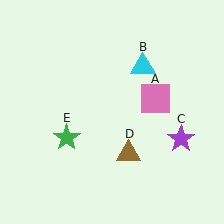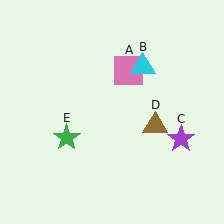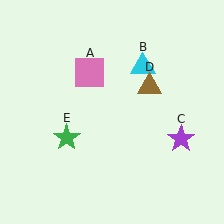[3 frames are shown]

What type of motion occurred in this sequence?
The pink square (object A), brown triangle (object D) rotated counterclockwise around the center of the scene.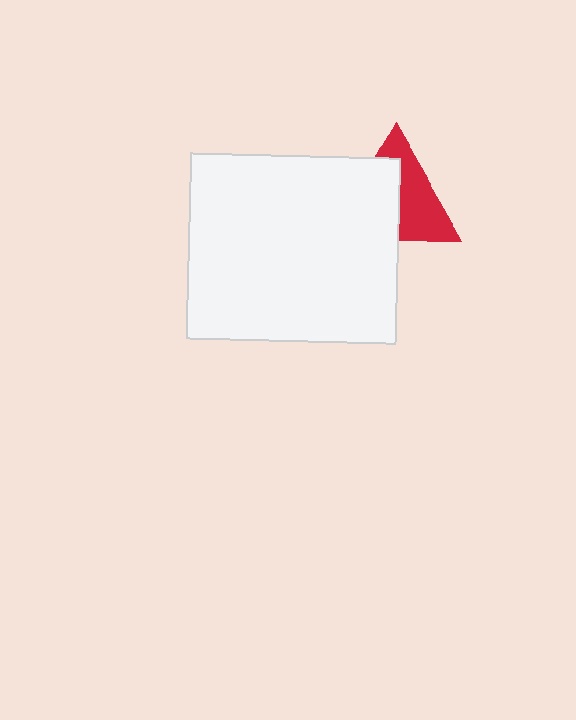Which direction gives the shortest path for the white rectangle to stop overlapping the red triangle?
Moving toward the lower-left gives the shortest separation.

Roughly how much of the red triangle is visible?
About half of it is visible (roughly 50%).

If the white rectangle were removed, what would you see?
You would see the complete red triangle.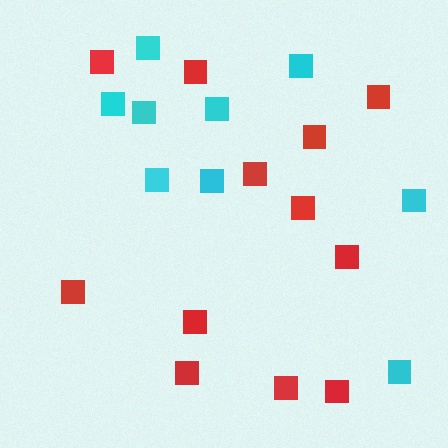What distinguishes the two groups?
There are 2 groups: one group of red squares (12) and one group of cyan squares (9).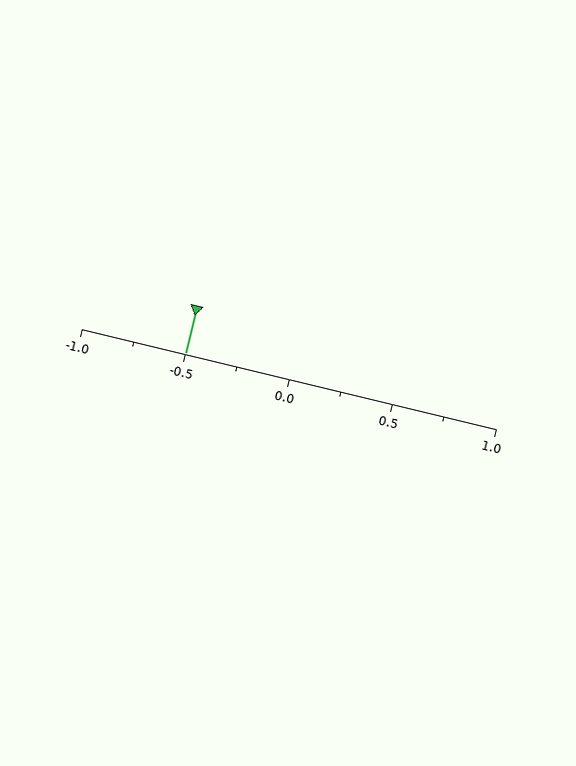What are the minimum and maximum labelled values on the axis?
The axis runs from -1.0 to 1.0.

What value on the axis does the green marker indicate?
The marker indicates approximately -0.5.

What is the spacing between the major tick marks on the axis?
The major ticks are spaced 0.5 apart.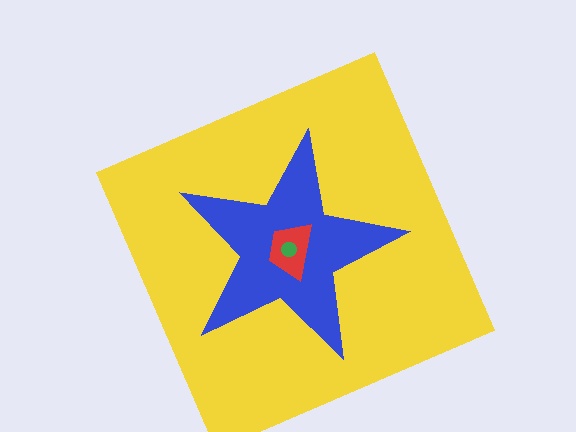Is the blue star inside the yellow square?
Yes.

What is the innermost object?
The green circle.